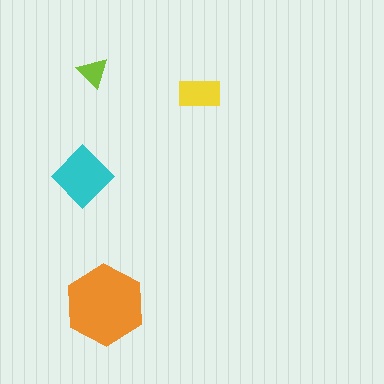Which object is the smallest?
The lime triangle.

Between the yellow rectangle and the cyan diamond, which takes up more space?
The cyan diamond.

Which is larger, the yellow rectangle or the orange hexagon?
The orange hexagon.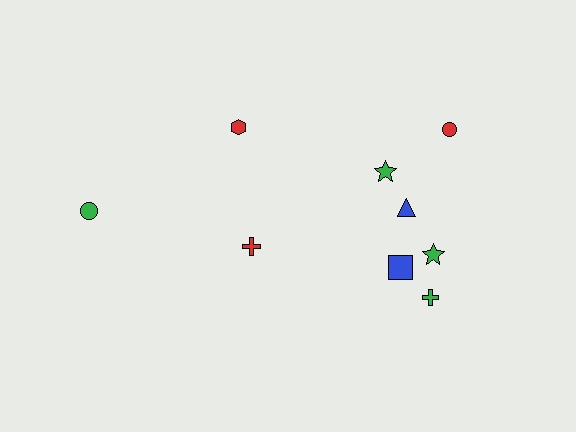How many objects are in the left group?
There are 3 objects.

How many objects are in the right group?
There are 6 objects.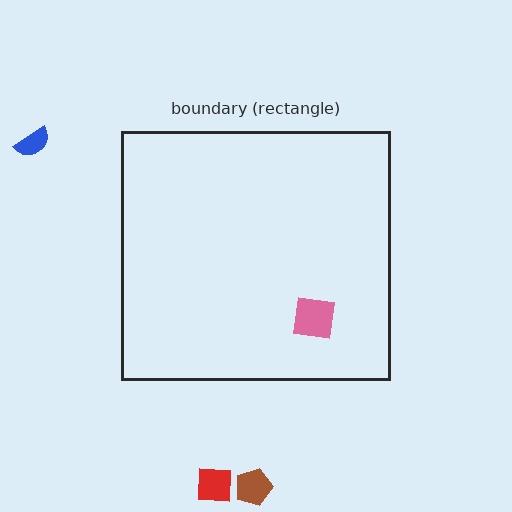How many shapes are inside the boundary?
1 inside, 3 outside.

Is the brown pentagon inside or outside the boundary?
Outside.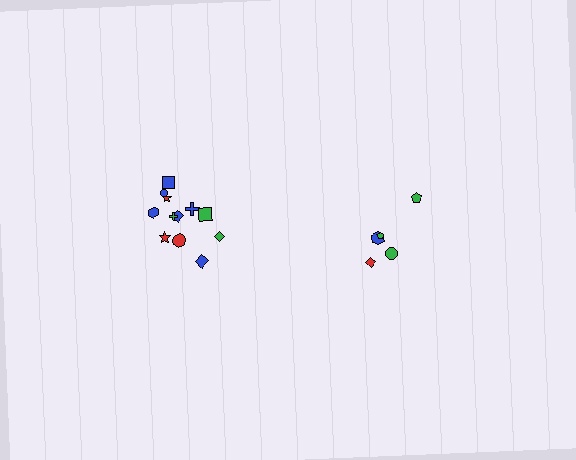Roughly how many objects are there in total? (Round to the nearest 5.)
Roughly 15 objects in total.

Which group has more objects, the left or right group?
The left group.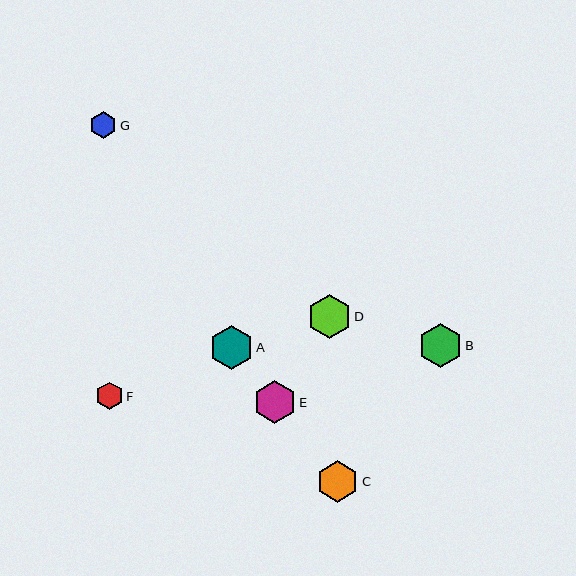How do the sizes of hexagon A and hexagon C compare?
Hexagon A and hexagon C are approximately the same size.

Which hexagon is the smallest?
Hexagon F is the smallest with a size of approximately 27 pixels.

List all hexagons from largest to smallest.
From largest to smallest: B, A, D, E, C, G, F.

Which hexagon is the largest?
Hexagon B is the largest with a size of approximately 44 pixels.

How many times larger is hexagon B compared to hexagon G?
Hexagon B is approximately 1.6 times the size of hexagon G.